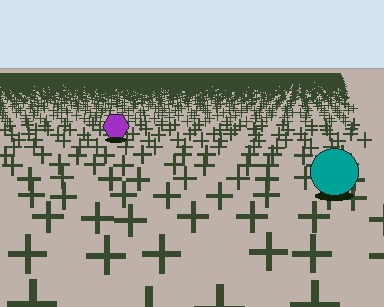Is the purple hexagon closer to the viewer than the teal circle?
No. The teal circle is closer — you can tell from the texture gradient: the ground texture is coarser near it.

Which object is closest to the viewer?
The teal circle is closest. The texture marks near it are larger and more spread out.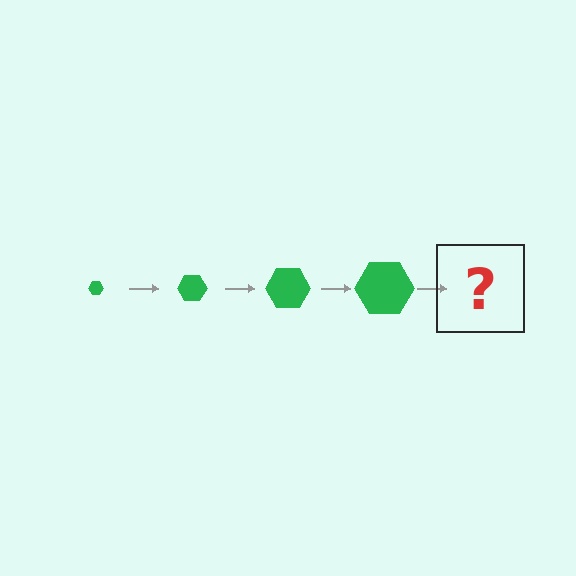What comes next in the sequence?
The next element should be a green hexagon, larger than the previous one.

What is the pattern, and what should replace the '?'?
The pattern is that the hexagon gets progressively larger each step. The '?' should be a green hexagon, larger than the previous one.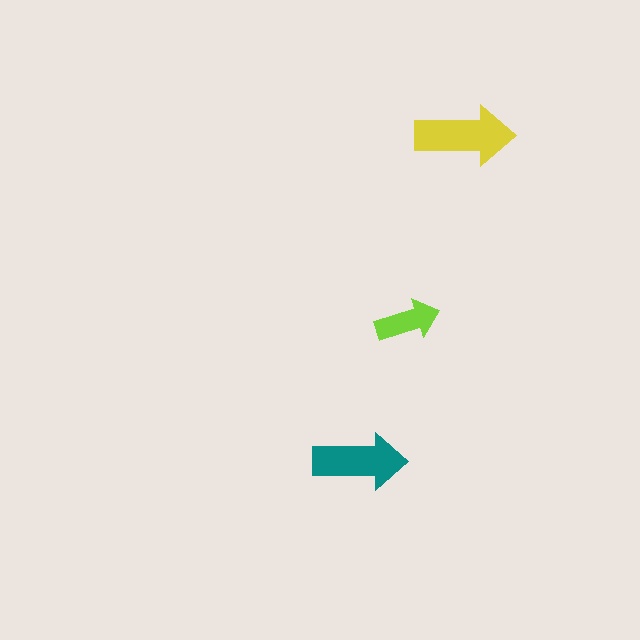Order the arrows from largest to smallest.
the yellow one, the teal one, the lime one.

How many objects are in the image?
There are 3 objects in the image.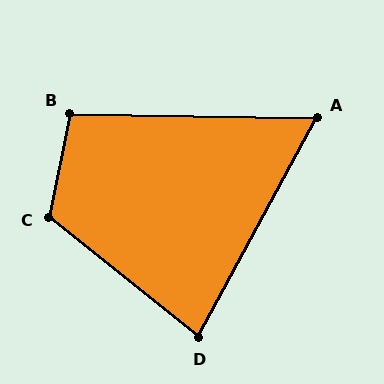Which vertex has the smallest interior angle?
A, at approximately 63 degrees.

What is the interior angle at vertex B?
Approximately 100 degrees (obtuse).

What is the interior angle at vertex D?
Approximately 80 degrees (acute).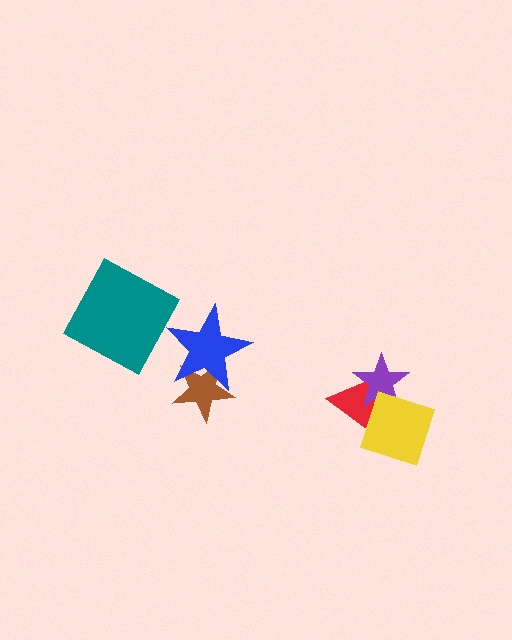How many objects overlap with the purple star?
2 objects overlap with the purple star.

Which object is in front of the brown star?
The blue star is in front of the brown star.